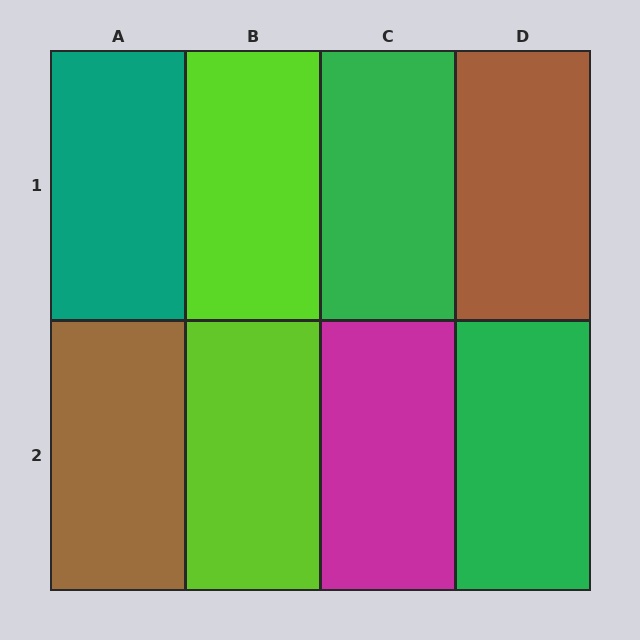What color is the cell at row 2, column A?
Brown.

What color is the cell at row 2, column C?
Magenta.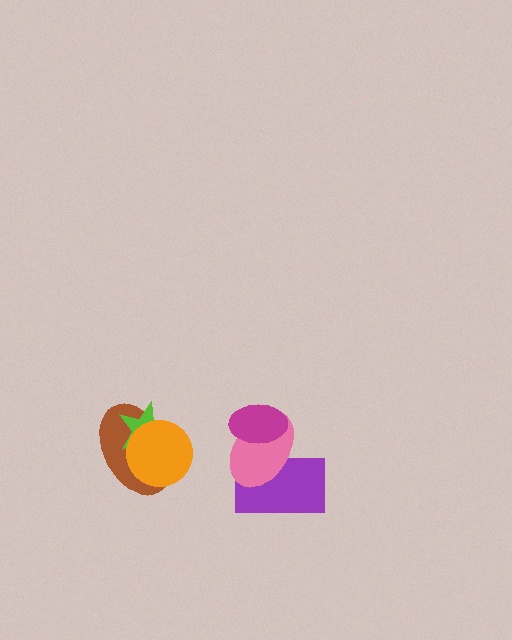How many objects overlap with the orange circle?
2 objects overlap with the orange circle.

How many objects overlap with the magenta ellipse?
2 objects overlap with the magenta ellipse.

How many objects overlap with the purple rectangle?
2 objects overlap with the purple rectangle.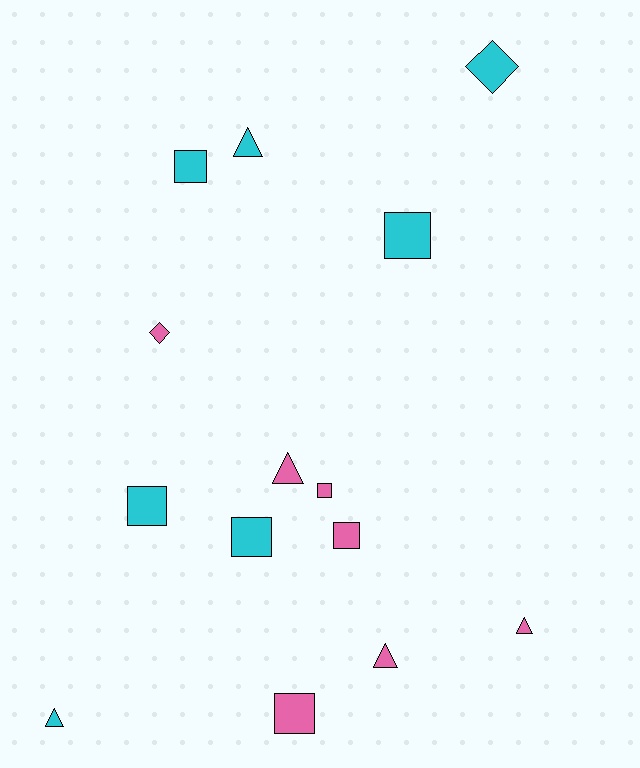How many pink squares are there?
There are 3 pink squares.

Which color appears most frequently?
Cyan, with 7 objects.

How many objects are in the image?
There are 14 objects.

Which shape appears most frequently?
Square, with 7 objects.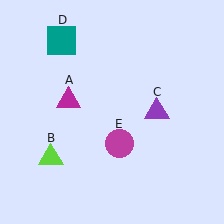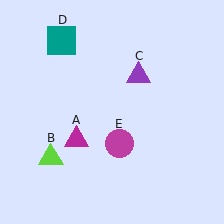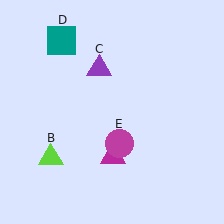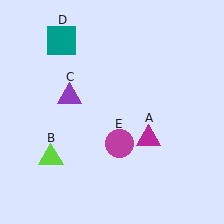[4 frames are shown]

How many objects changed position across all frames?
2 objects changed position: magenta triangle (object A), purple triangle (object C).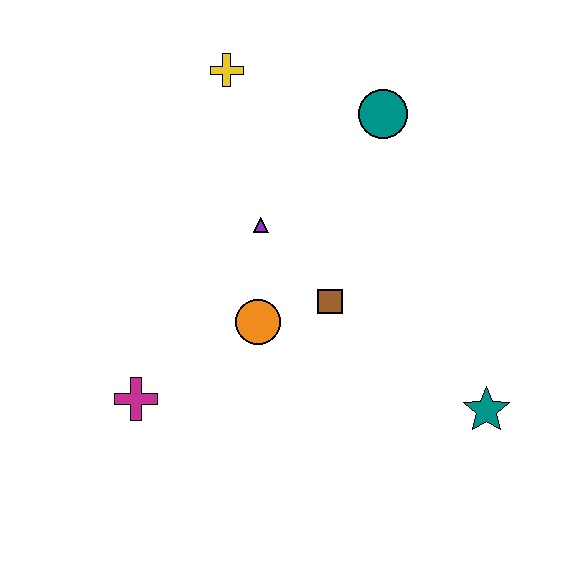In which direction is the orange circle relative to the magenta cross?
The orange circle is to the right of the magenta cross.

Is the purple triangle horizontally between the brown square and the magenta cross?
Yes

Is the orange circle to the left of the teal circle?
Yes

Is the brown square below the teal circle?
Yes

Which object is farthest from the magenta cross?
The teal circle is farthest from the magenta cross.